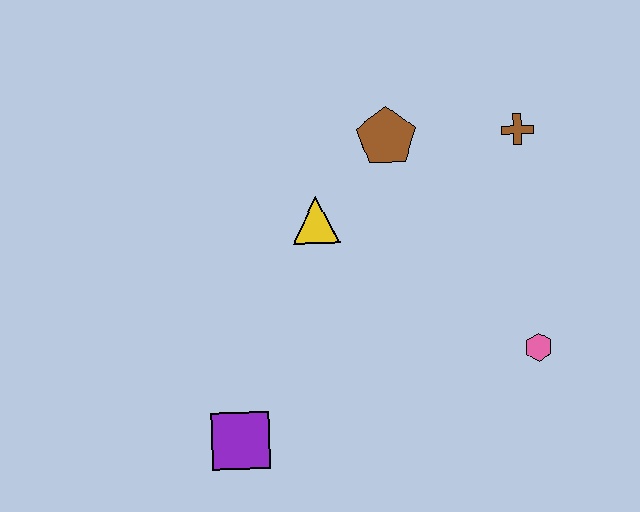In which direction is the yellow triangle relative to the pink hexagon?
The yellow triangle is to the left of the pink hexagon.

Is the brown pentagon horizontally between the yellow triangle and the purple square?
No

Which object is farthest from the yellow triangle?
The pink hexagon is farthest from the yellow triangle.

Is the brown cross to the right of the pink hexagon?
No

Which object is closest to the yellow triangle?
The brown pentagon is closest to the yellow triangle.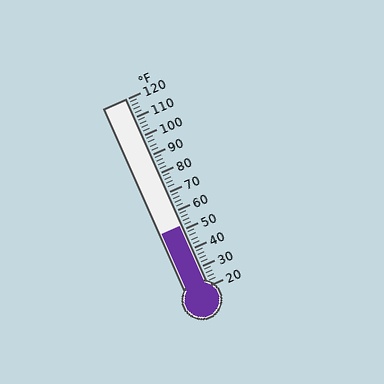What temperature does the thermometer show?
The thermometer shows approximately 52°F.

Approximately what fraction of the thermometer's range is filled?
The thermometer is filled to approximately 30% of its range.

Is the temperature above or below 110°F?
The temperature is below 110°F.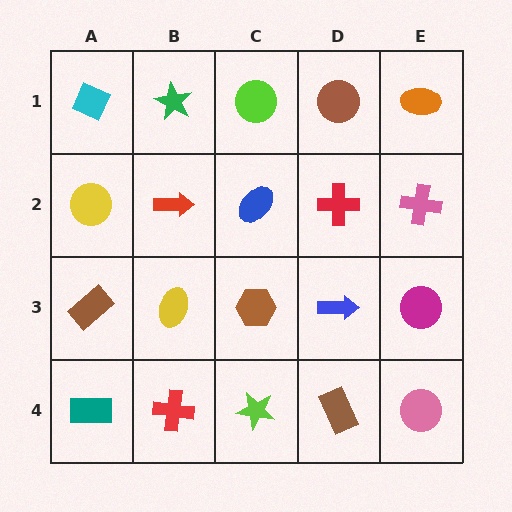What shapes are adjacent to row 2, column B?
A green star (row 1, column B), a yellow ellipse (row 3, column B), a yellow circle (row 2, column A), a blue ellipse (row 2, column C).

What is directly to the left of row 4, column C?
A red cross.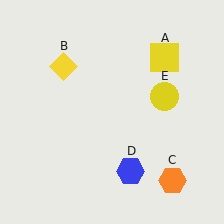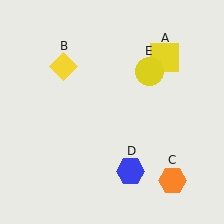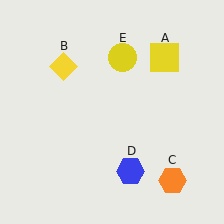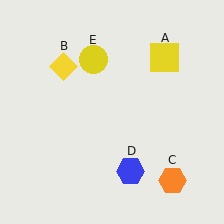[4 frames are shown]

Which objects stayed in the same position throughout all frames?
Yellow square (object A) and yellow diamond (object B) and orange hexagon (object C) and blue hexagon (object D) remained stationary.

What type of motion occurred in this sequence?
The yellow circle (object E) rotated counterclockwise around the center of the scene.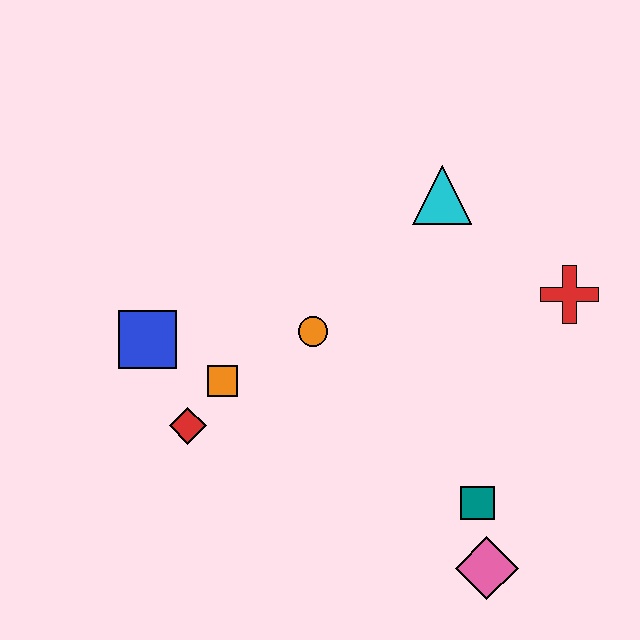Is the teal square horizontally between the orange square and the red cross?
Yes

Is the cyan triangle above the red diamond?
Yes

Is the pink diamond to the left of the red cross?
Yes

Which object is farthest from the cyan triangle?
The pink diamond is farthest from the cyan triangle.